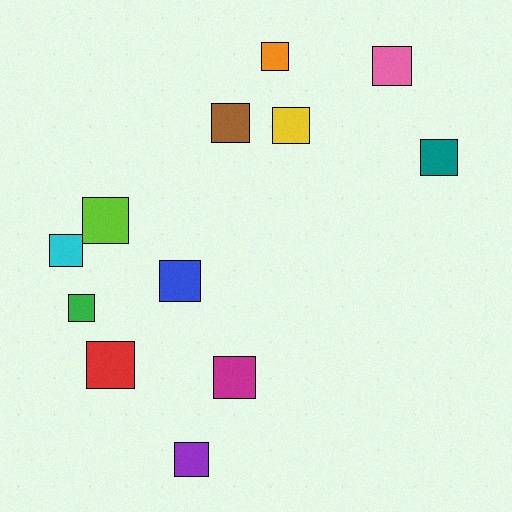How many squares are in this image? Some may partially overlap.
There are 12 squares.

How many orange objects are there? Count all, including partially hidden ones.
There is 1 orange object.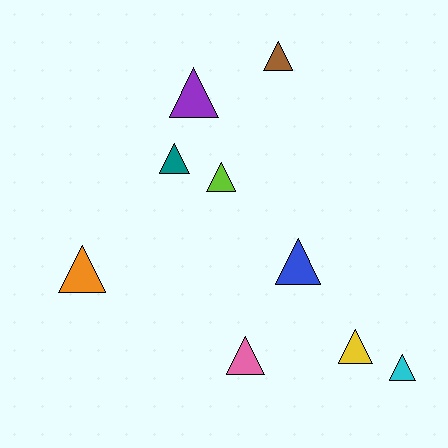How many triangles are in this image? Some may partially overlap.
There are 9 triangles.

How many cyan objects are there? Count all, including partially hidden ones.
There is 1 cyan object.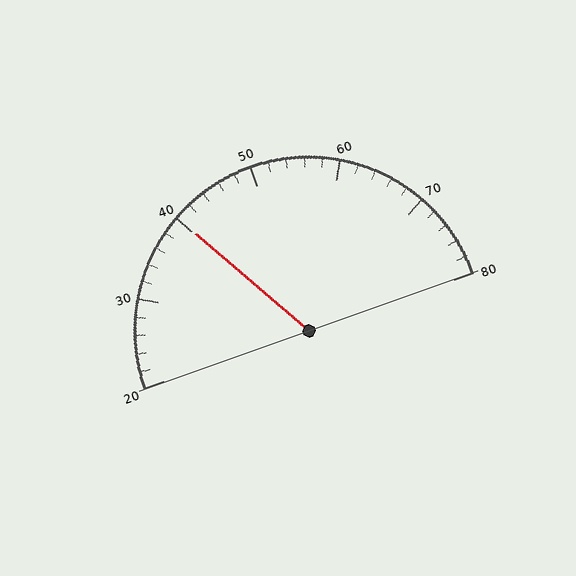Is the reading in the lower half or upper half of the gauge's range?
The reading is in the lower half of the range (20 to 80).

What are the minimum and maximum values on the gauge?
The gauge ranges from 20 to 80.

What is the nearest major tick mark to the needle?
The nearest major tick mark is 40.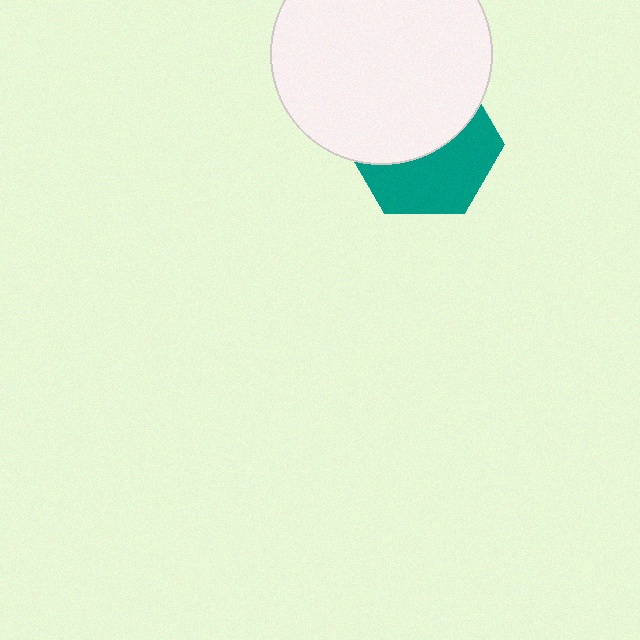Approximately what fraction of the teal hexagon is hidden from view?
Roughly 53% of the teal hexagon is hidden behind the white circle.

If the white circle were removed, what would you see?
You would see the complete teal hexagon.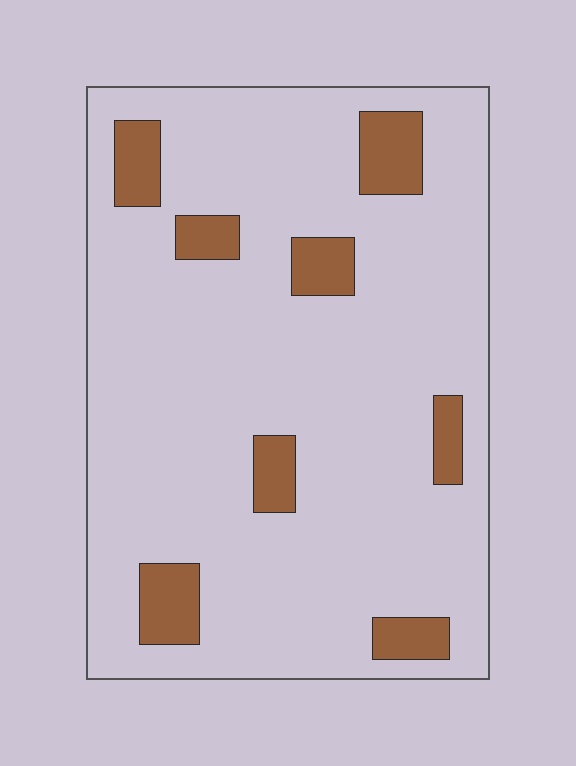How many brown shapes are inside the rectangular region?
8.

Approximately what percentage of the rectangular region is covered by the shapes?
Approximately 15%.